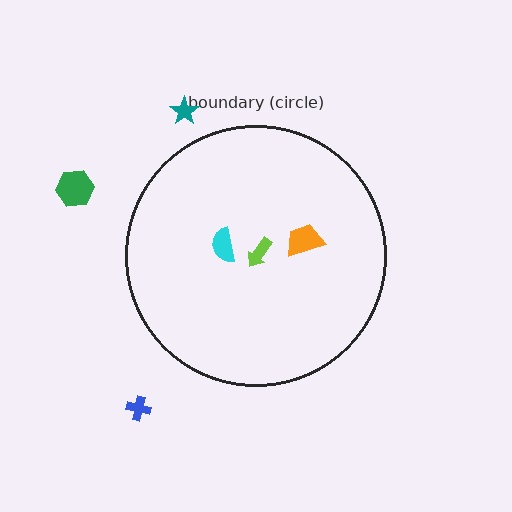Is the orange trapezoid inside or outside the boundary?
Inside.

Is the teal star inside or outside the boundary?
Outside.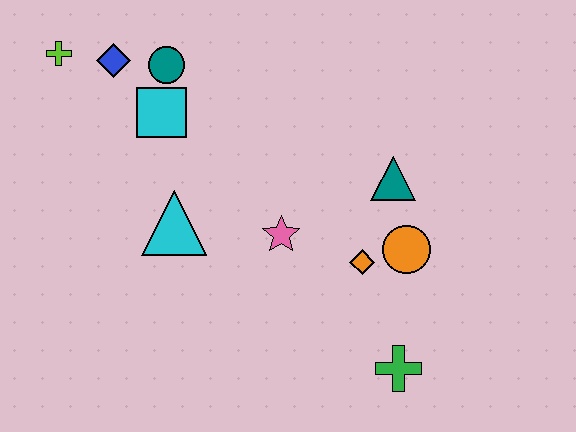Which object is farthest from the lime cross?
The green cross is farthest from the lime cross.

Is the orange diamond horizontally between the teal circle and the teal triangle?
Yes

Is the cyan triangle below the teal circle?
Yes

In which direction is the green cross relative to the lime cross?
The green cross is to the right of the lime cross.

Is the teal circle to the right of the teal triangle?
No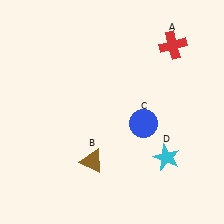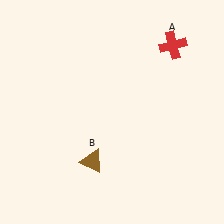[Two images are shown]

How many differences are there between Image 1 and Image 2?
There are 2 differences between the two images.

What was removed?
The blue circle (C), the cyan star (D) were removed in Image 2.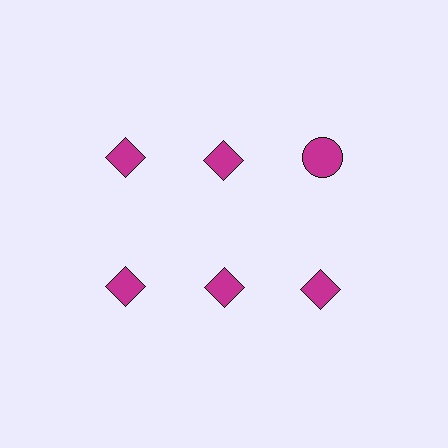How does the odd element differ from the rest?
It has a different shape: circle instead of diamond.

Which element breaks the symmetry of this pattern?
The magenta circle in the top row, center column breaks the symmetry. All other shapes are magenta diamonds.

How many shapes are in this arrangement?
There are 6 shapes arranged in a grid pattern.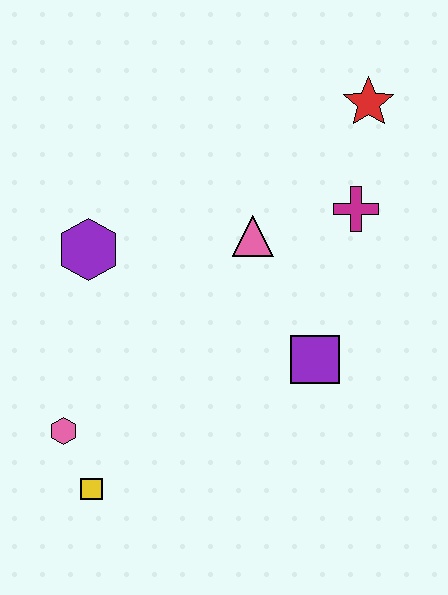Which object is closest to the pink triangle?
The magenta cross is closest to the pink triangle.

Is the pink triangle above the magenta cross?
No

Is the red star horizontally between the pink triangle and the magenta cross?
No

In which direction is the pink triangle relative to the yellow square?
The pink triangle is above the yellow square.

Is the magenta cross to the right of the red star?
No